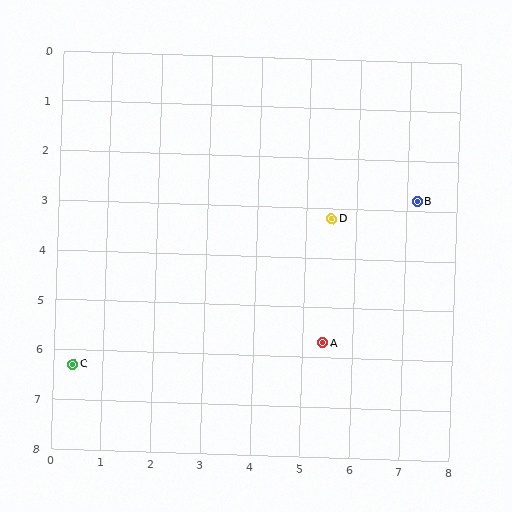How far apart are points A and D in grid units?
Points A and D are about 2.5 grid units apart.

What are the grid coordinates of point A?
Point A is at approximately (5.4, 5.7).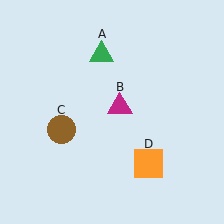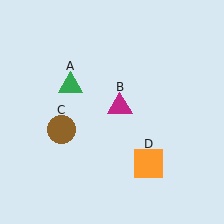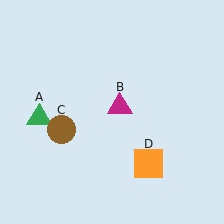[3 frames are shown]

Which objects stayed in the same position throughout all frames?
Magenta triangle (object B) and brown circle (object C) and orange square (object D) remained stationary.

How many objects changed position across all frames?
1 object changed position: green triangle (object A).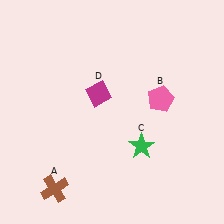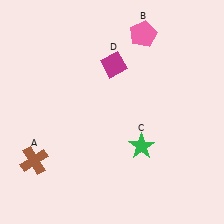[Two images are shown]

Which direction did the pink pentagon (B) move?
The pink pentagon (B) moved up.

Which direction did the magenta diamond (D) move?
The magenta diamond (D) moved up.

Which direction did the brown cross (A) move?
The brown cross (A) moved up.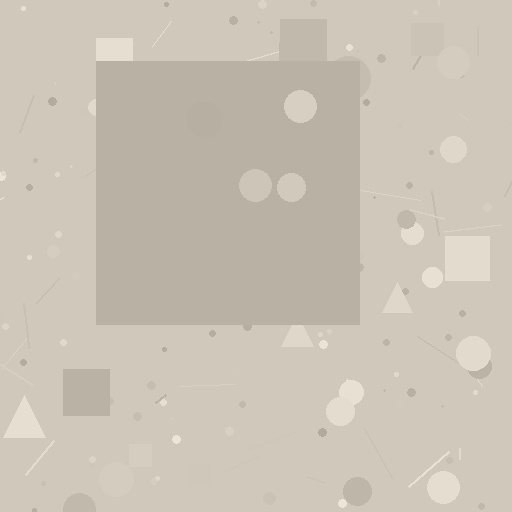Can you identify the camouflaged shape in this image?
The camouflaged shape is a square.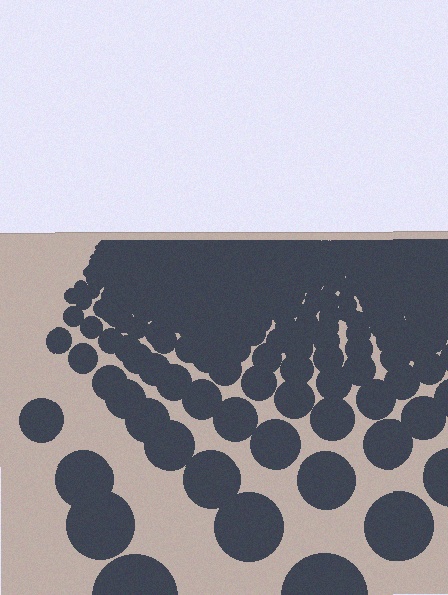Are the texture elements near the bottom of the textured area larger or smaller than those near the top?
Larger. Near the bottom, elements are closer to the viewer and appear at a bigger on-screen size.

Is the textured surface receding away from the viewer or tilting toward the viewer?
The surface is receding away from the viewer. Texture elements get smaller and denser toward the top.